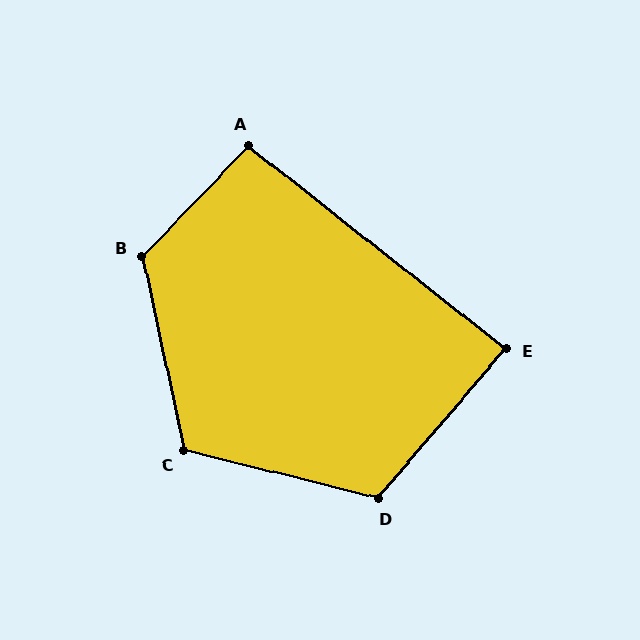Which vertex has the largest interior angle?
B, at approximately 124 degrees.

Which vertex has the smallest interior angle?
E, at approximately 88 degrees.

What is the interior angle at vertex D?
Approximately 116 degrees (obtuse).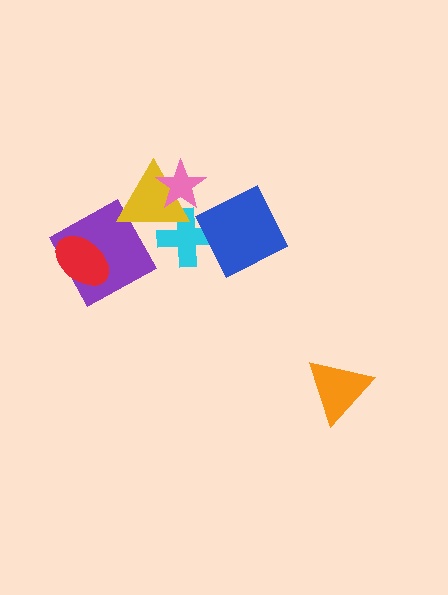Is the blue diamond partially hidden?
No, no other shape covers it.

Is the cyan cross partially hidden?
Yes, it is partially covered by another shape.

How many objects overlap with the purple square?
2 objects overlap with the purple square.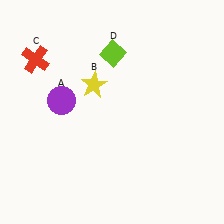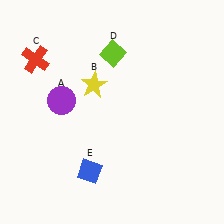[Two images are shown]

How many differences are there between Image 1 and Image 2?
There is 1 difference between the two images.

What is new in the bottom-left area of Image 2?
A blue diamond (E) was added in the bottom-left area of Image 2.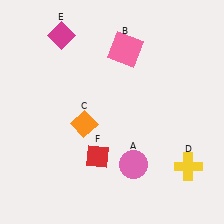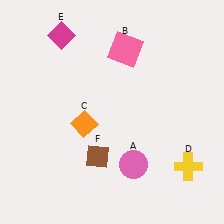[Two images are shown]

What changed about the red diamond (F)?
In Image 1, F is red. In Image 2, it changed to brown.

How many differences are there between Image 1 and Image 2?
There is 1 difference between the two images.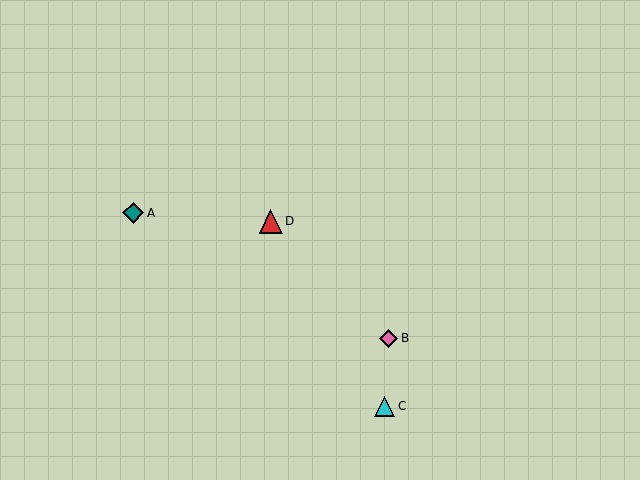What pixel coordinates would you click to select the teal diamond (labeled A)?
Click at (133, 213) to select the teal diamond A.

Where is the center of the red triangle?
The center of the red triangle is at (271, 221).